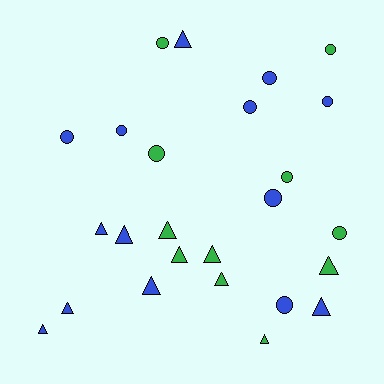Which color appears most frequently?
Blue, with 14 objects.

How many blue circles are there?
There are 7 blue circles.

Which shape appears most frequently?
Triangle, with 13 objects.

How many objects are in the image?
There are 25 objects.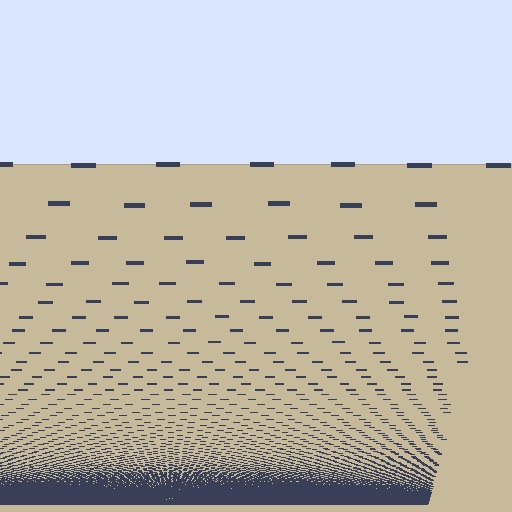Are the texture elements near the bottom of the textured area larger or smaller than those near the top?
Smaller. The gradient is inverted — elements near the bottom are smaller and denser.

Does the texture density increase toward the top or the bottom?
Density increases toward the bottom.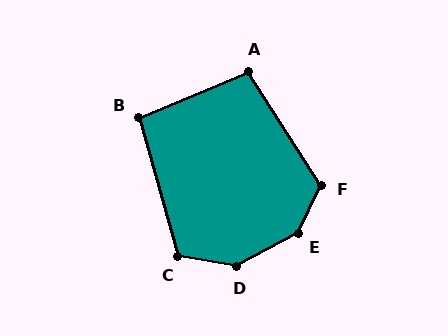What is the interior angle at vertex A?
Approximately 100 degrees (obtuse).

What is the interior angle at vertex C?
Approximately 116 degrees (obtuse).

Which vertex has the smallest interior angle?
B, at approximately 97 degrees.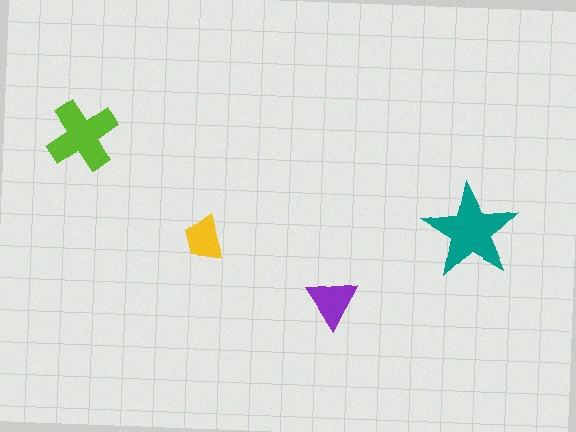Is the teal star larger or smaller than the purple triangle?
Larger.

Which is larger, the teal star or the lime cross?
The teal star.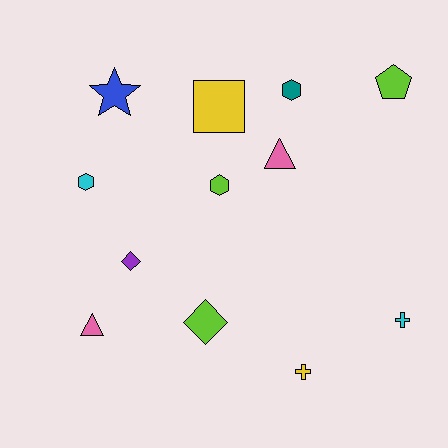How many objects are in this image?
There are 12 objects.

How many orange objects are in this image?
There are no orange objects.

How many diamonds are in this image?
There are 2 diamonds.